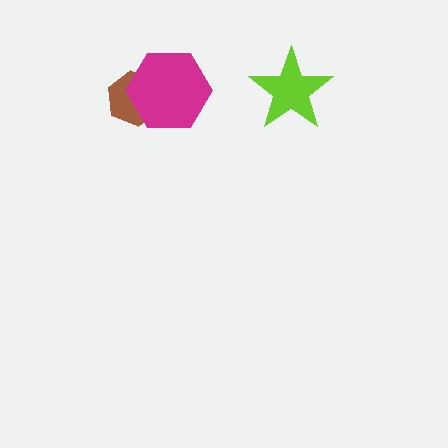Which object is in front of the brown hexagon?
The magenta hexagon is in front of the brown hexagon.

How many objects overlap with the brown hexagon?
1 object overlaps with the brown hexagon.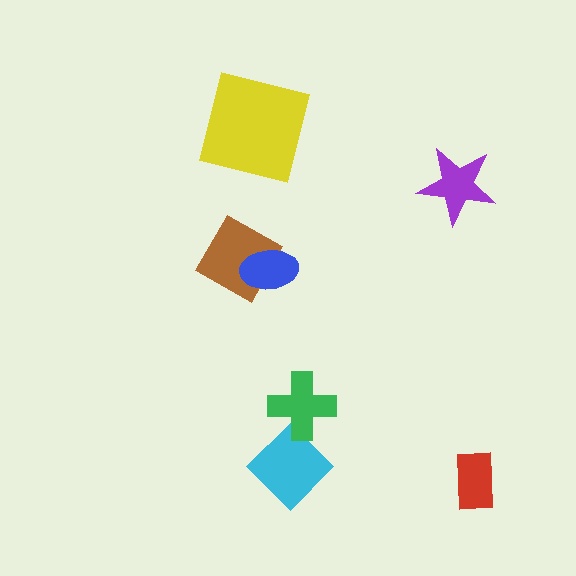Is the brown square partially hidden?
Yes, it is partially covered by another shape.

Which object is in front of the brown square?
The blue ellipse is in front of the brown square.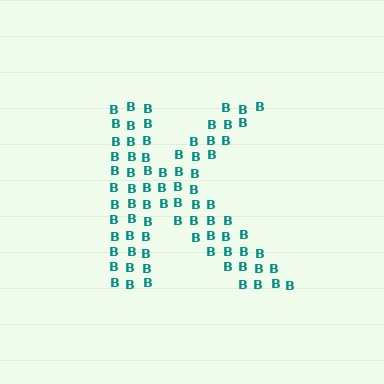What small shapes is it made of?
It is made of small letter B's.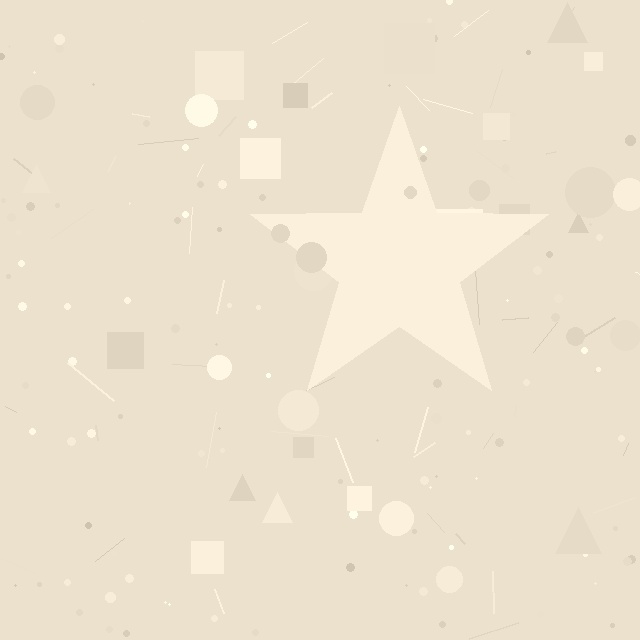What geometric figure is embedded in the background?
A star is embedded in the background.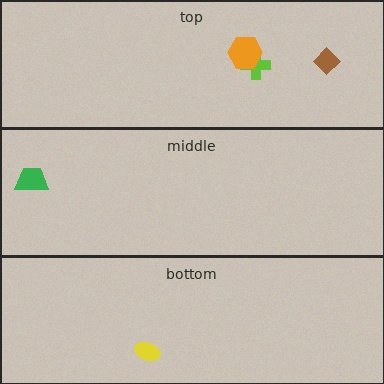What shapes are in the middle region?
The green trapezoid.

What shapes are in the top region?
The lime cross, the brown diamond, the orange hexagon.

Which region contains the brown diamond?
The top region.